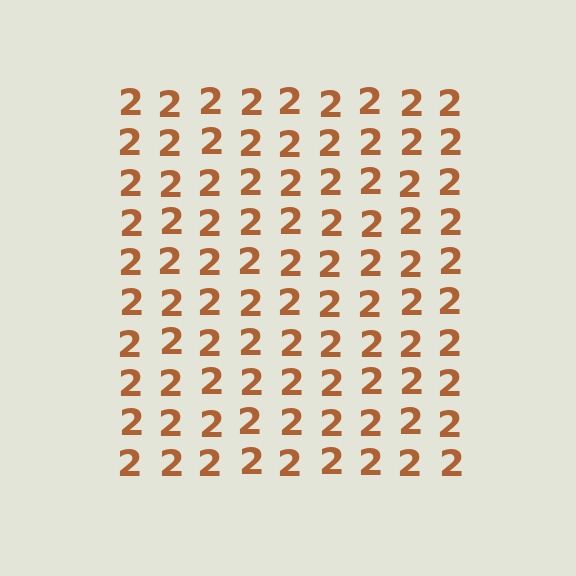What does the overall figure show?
The overall figure shows a square.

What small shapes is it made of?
It is made of small digit 2's.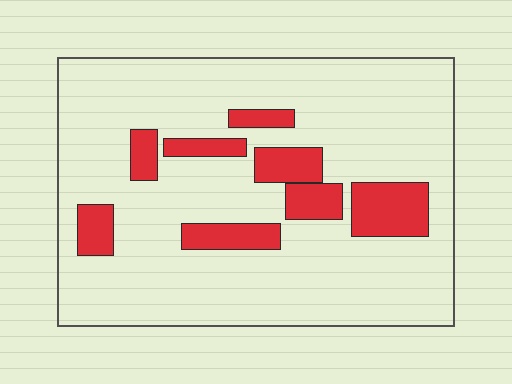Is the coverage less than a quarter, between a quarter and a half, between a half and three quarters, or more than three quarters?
Less than a quarter.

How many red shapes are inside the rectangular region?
8.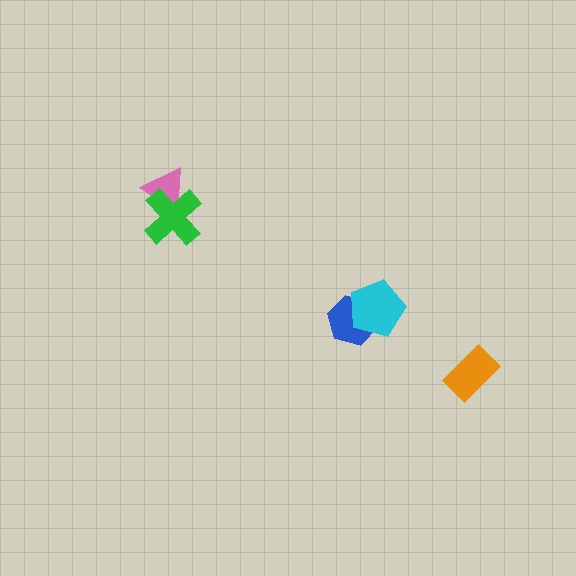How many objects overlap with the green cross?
1 object overlaps with the green cross.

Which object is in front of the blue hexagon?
The cyan pentagon is in front of the blue hexagon.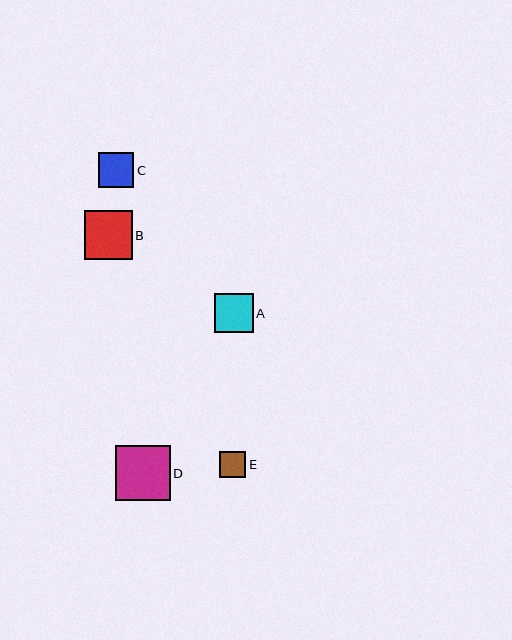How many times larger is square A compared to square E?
Square A is approximately 1.5 times the size of square E.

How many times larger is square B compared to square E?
Square B is approximately 1.8 times the size of square E.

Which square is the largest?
Square D is the largest with a size of approximately 55 pixels.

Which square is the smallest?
Square E is the smallest with a size of approximately 26 pixels.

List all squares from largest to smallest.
From largest to smallest: D, B, A, C, E.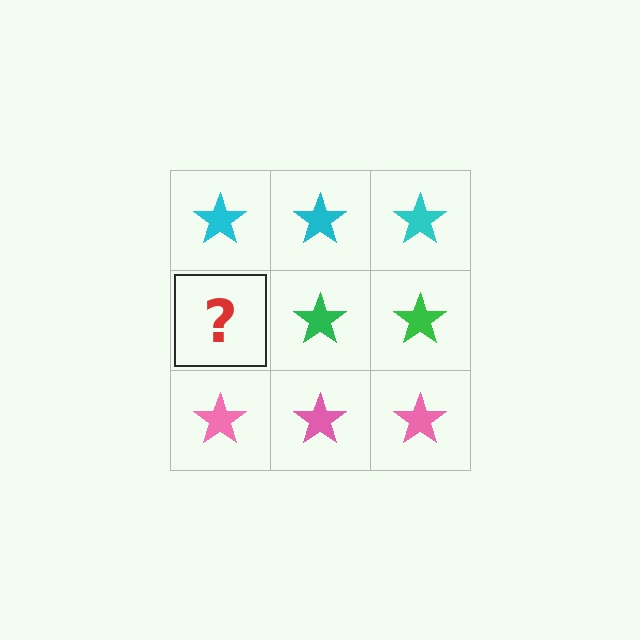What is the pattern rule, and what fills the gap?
The rule is that each row has a consistent color. The gap should be filled with a green star.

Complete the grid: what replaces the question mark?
The question mark should be replaced with a green star.